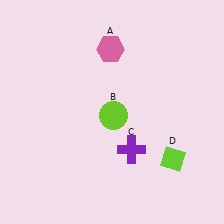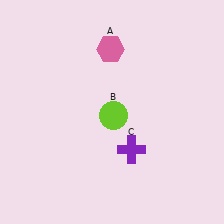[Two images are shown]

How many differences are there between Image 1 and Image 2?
There is 1 difference between the two images.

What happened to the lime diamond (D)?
The lime diamond (D) was removed in Image 2. It was in the bottom-right area of Image 1.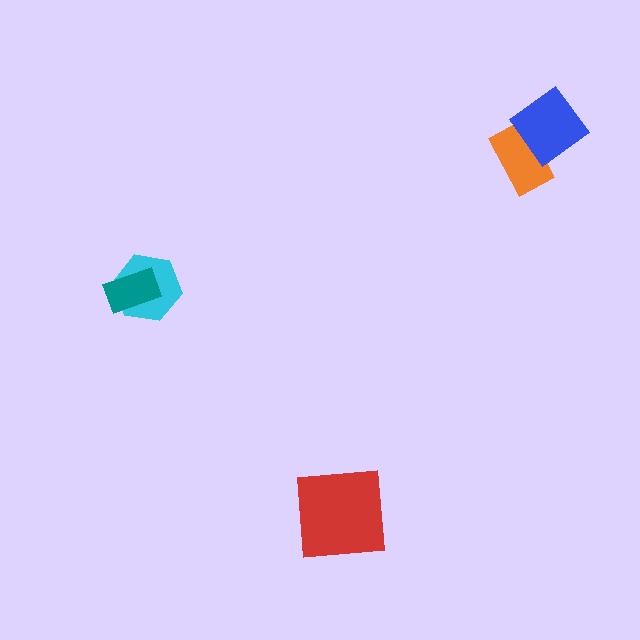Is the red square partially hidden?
No, no other shape covers it.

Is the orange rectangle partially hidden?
Yes, it is partially covered by another shape.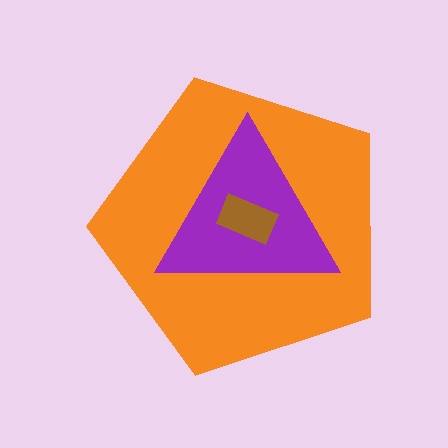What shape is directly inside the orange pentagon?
The purple triangle.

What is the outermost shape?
The orange pentagon.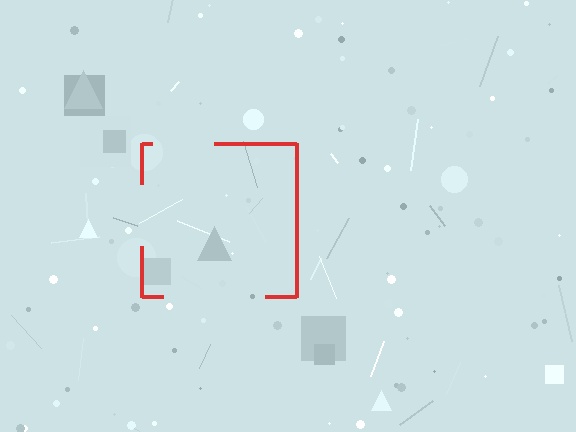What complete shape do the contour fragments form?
The contour fragments form a square.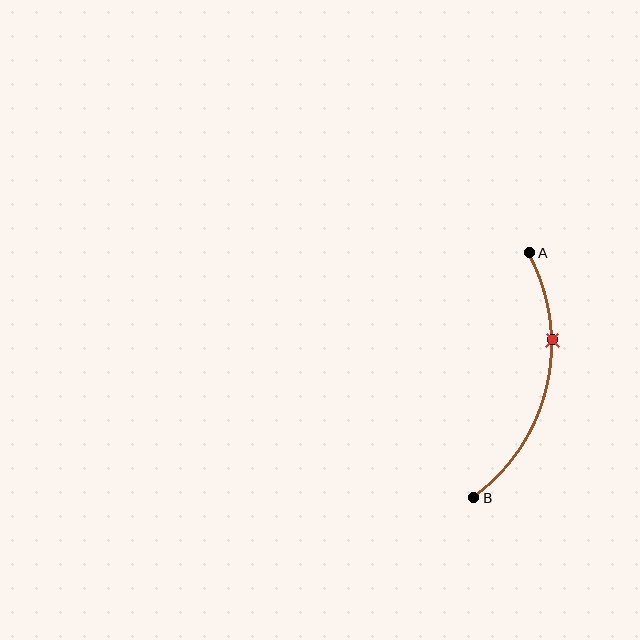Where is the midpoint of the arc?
The arc midpoint is the point on the curve farthest from the straight line joining A and B. It sits to the right of that line.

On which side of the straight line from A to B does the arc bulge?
The arc bulges to the right of the straight line connecting A and B.